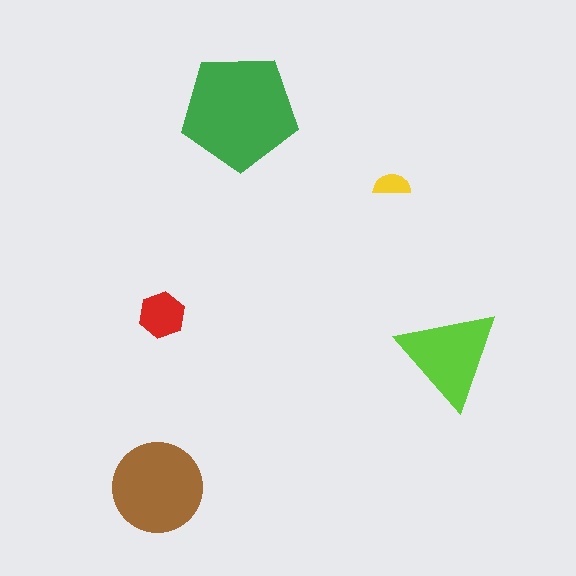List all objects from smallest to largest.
The yellow semicircle, the red hexagon, the lime triangle, the brown circle, the green pentagon.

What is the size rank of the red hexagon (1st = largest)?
4th.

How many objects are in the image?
There are 5 objects in the image.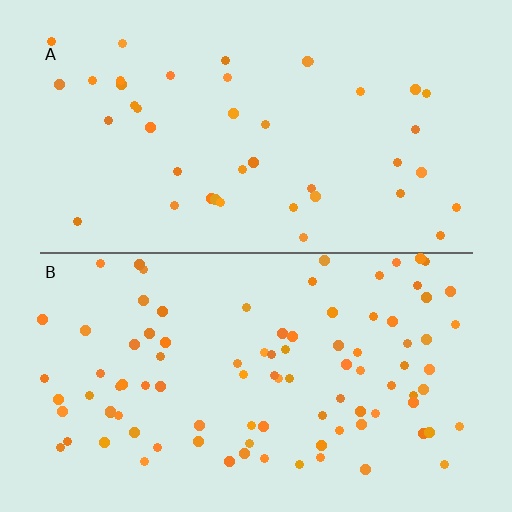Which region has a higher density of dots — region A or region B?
B (the bottom).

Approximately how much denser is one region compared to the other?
Approximately 2.2× — region B over region A.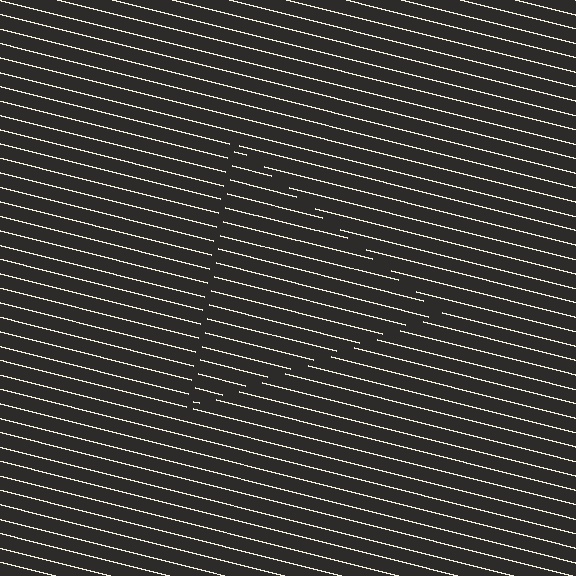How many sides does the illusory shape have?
3 sides — the line-ends trace a triangle.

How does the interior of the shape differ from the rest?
The interior of the shape contains the same grating, shifted by half a period — the contour is defined by the phase discontinuity where line-ends from the inner and outer gratings abut.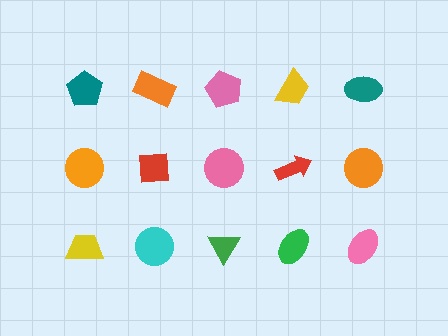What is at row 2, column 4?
A red arrow.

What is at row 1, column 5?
A teal ellipse.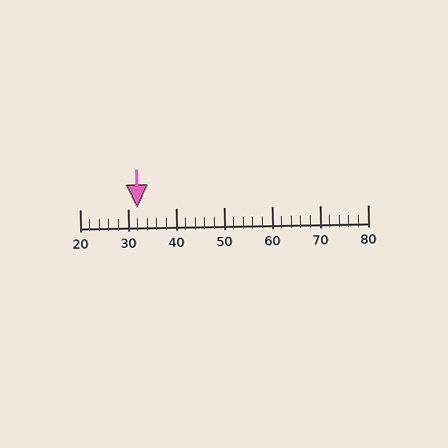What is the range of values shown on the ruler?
The ruler shows values from 20 to 80.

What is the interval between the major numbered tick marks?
The major tick marks are spaced 10 units apart.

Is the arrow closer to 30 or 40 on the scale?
The arrow is closer to 30.